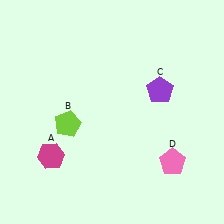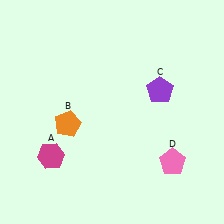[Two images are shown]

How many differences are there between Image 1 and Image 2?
There is 1 difference between the two images.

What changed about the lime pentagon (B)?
In Image 1, B is lime. In Image 2, it changed to orange.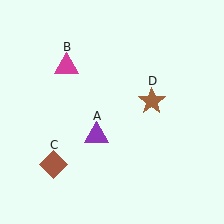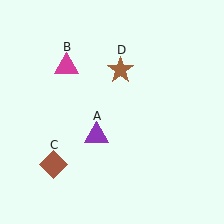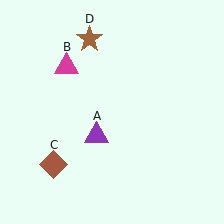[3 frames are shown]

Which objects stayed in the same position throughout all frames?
Purple triangle (object A) and magenta triangle (object B) and brown diamond (object C) remained stationary.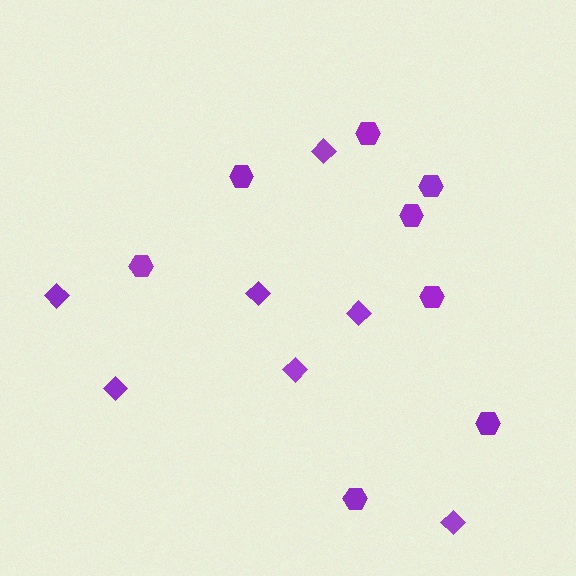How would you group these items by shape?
There are 2 groups: one group of hexagons (8) and one group of diamonds (7).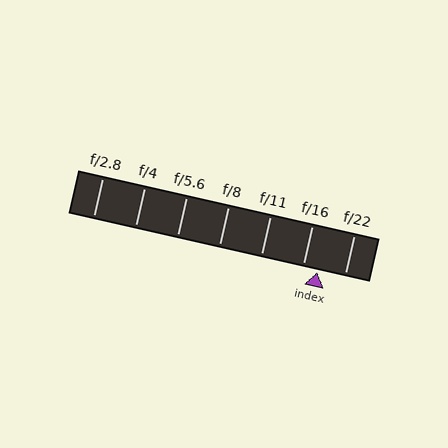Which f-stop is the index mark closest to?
The index mark is closest to f/16.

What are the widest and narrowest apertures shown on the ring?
The widest aperture shown is f/2.8 and the narrowest is f/22.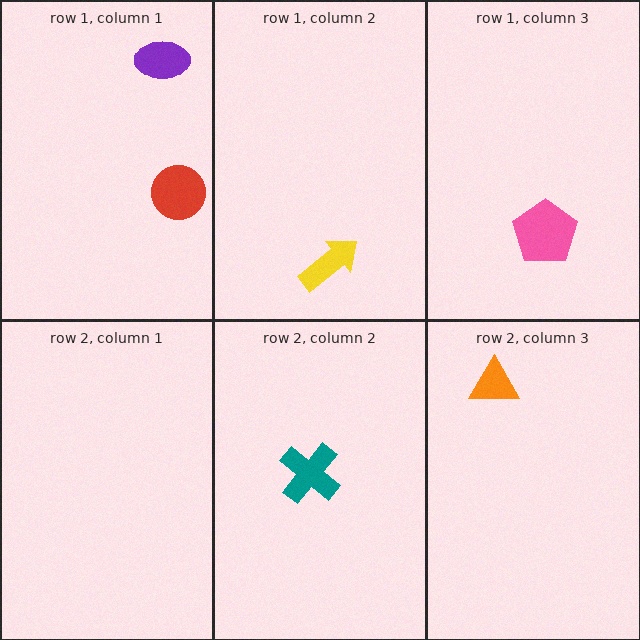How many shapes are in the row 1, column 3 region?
1.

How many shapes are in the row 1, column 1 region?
2.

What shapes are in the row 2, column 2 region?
The teal cross.